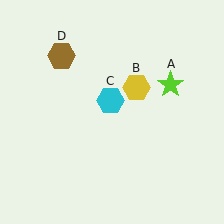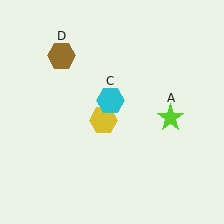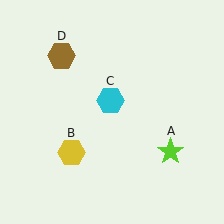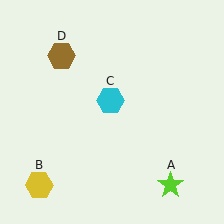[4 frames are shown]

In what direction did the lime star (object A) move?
The lime star (object A) moved down.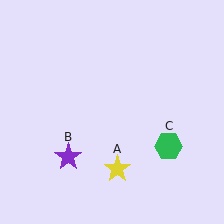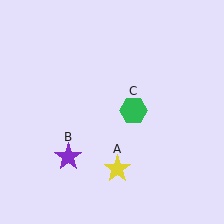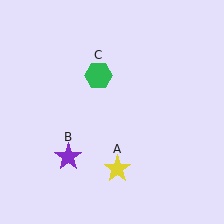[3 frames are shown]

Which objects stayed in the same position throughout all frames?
Yellow star (object A) and purple star (object B) remained stationary.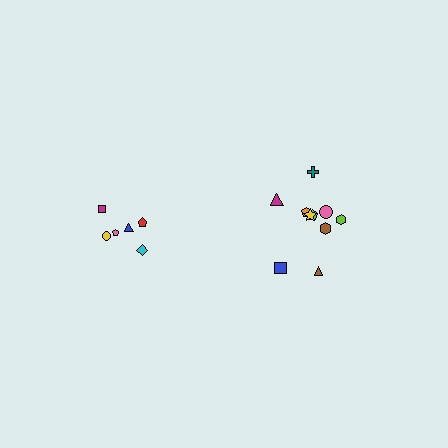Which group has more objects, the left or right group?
The right group.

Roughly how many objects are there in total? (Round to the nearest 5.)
Roughly 15 objects in total.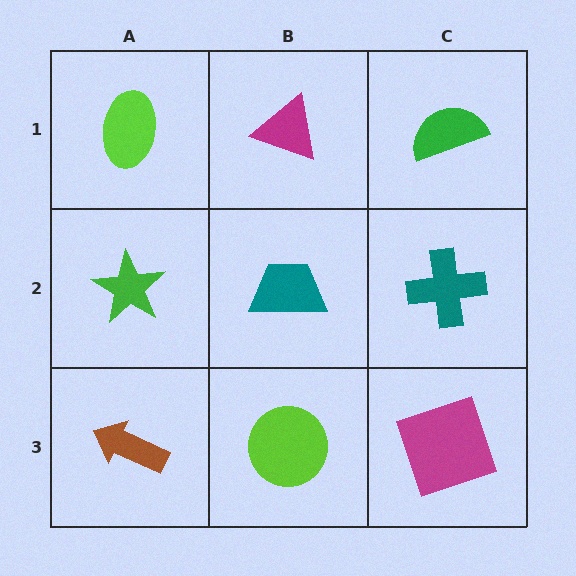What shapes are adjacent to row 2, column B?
A magenta triangle (row 1, column B), a lime circle (row 3, column B), a green star (row 2, column A), a teal cross (row 2, column C).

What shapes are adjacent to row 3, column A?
A green star (row 2, column A), a lime circle (row 3, column B).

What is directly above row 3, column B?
A teal trapezoid.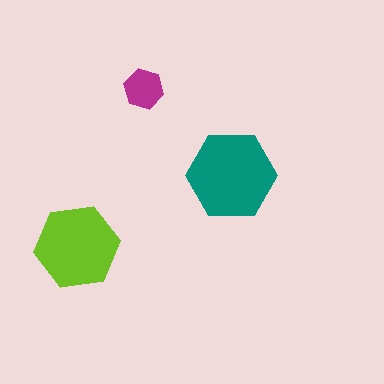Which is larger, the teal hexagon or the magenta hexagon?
The teal one.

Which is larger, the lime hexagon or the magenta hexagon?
The lime one.